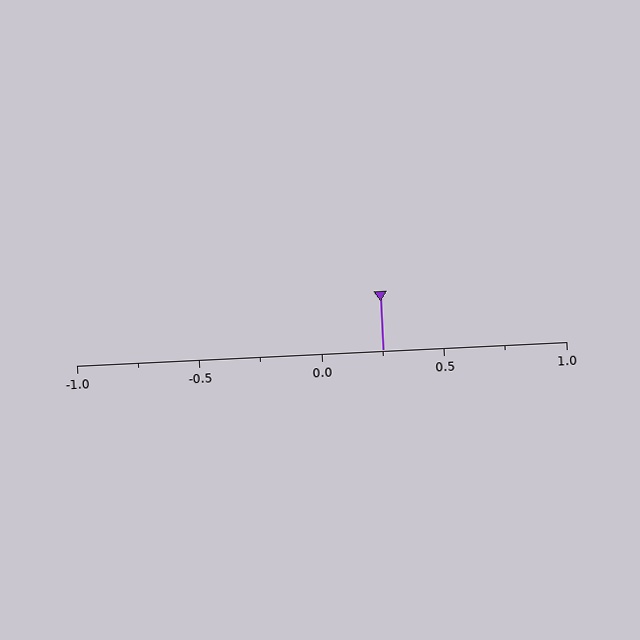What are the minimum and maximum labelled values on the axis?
The axis runs from -1.0 to 1.0.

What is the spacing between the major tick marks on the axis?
The major ticks are spaced 0.5 apart.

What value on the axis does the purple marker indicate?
The marker indicates approximately 0.25.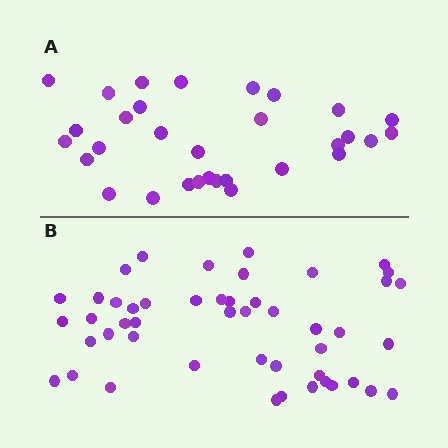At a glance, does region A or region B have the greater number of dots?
Region B (the bottom region) has more dots.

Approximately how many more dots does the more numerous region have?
Region B has approximately 15 more dots than region A.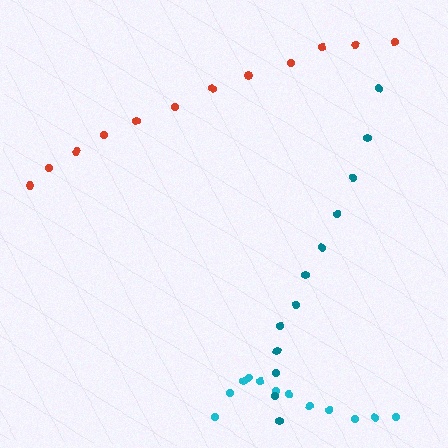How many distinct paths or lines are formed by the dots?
There are 3 distinct paths.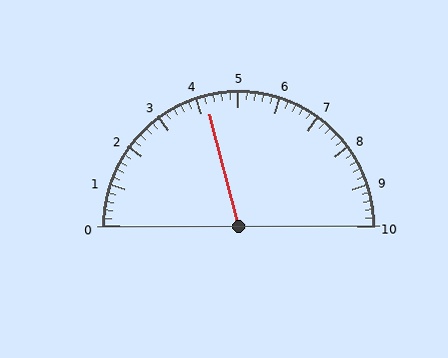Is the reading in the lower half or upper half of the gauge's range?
The reading is in the lower half of the range (0 to 10).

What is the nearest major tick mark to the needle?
The nearest major tick mark is 4.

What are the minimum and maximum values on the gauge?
The gauge ranges from 0 to 10.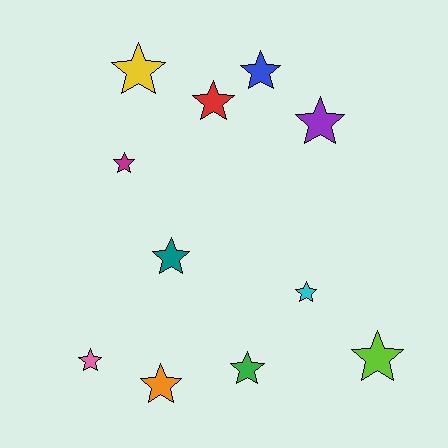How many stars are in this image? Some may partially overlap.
There are 11 stars.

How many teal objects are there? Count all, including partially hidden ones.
There is 1 teal object.